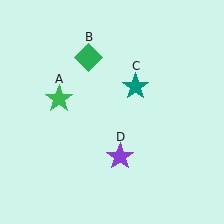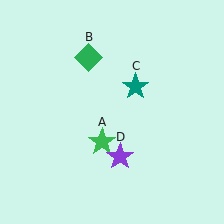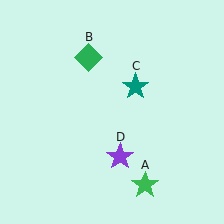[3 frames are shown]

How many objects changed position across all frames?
1 object changed position: green star (object A).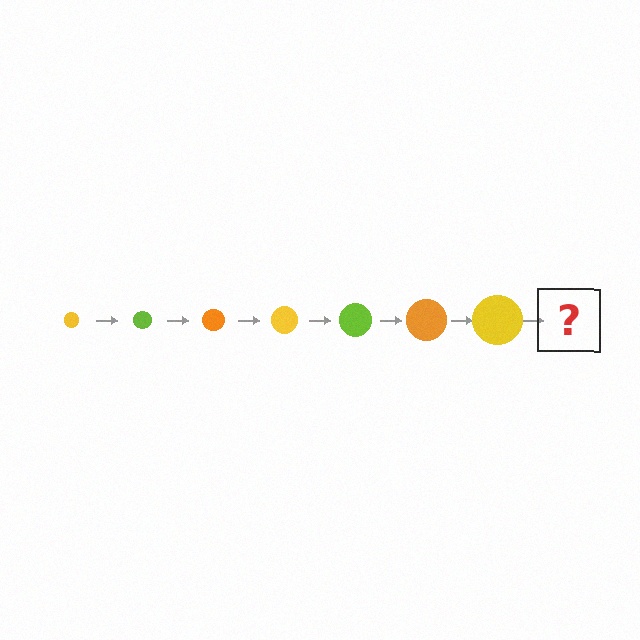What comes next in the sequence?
The next element should be a lime circle, larger than the previous one.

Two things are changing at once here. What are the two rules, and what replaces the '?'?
The two rules are that the circle grows larger each step and the color cycles through yellow, lime, and orange. The '?' should be a lime circle, larger than the previous one.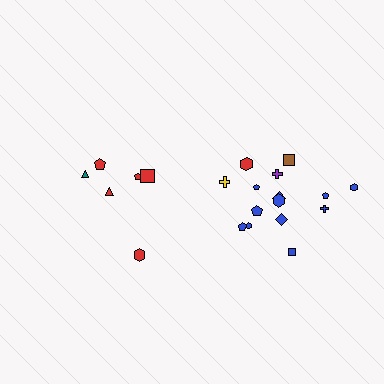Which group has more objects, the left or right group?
The right group.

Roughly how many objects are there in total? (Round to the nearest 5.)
Roughly 20 objects in total.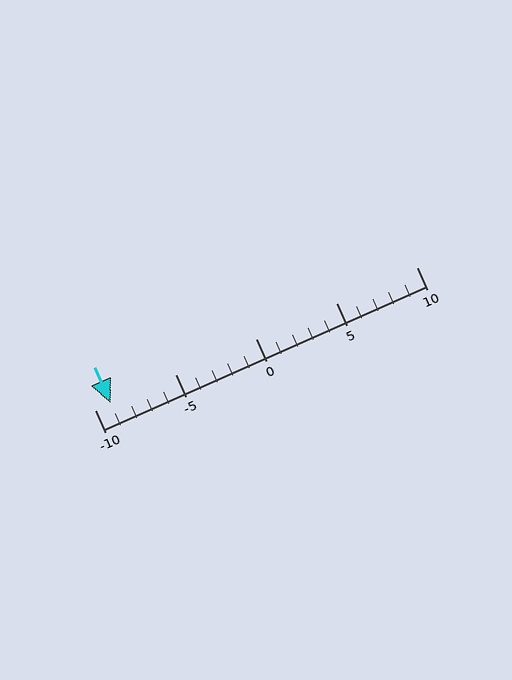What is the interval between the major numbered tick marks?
The major tick marks are spaced 5 units apart.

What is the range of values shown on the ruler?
The ruler shows values from -10 to 10.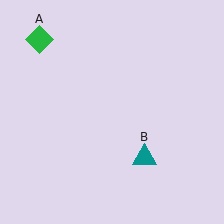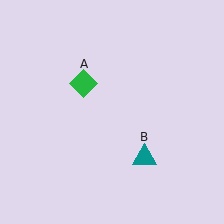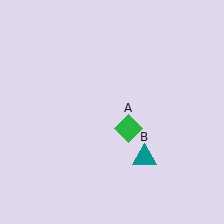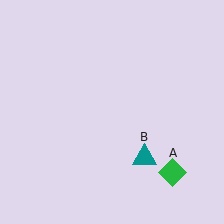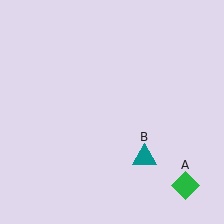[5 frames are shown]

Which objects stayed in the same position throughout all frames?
Teal triangle (object B) remained stationary.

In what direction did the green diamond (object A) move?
The green diamond (object A) moved down and to the right.